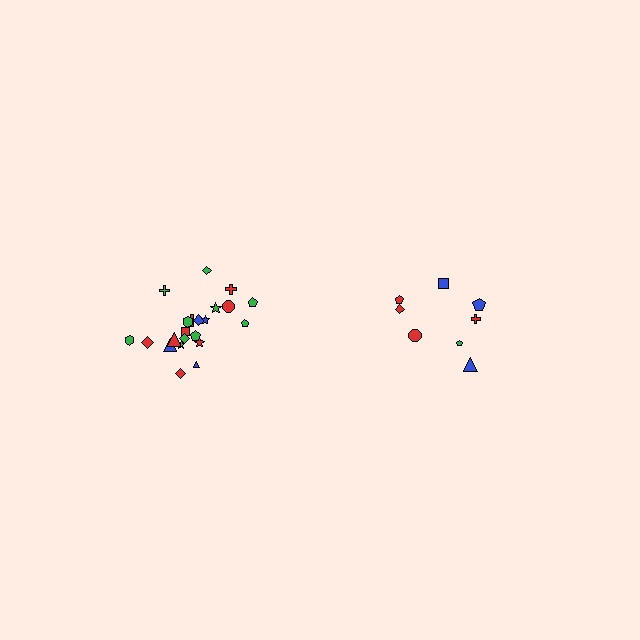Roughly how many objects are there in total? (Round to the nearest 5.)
Roughly 30 objects in total.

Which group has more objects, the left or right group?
The left group.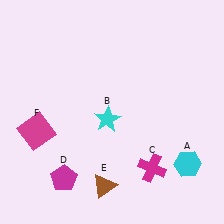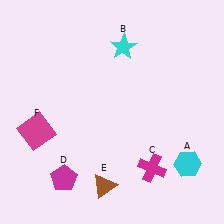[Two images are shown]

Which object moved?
The cyan star (B) moved up.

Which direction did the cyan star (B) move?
The cyan star (B) moved up.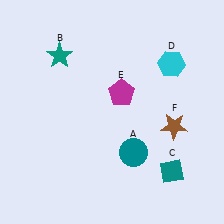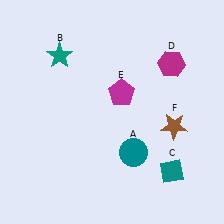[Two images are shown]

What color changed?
The hexagon (D) changed from cyan in Image 1 to magenta in Image 2.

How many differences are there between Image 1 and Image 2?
There is 1 difference between the two images.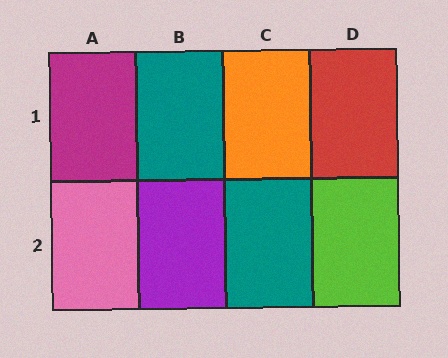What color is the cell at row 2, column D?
Lime.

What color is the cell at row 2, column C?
Teal.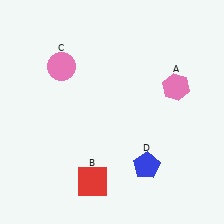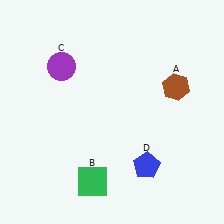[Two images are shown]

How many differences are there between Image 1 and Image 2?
There are 3 differences between the two images.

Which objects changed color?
A changed from pink to brown. B changed from red to green. C changed from pink to purple.